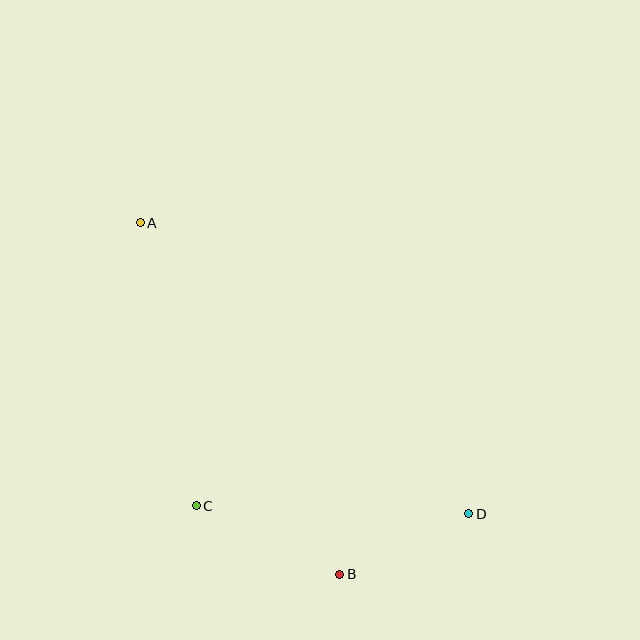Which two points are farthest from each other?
Points A and D are farthest from each other.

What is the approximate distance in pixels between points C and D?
The distance between C and D is approximately 273 pixels.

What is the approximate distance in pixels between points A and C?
The distance between A and C is approximately 289 pixels.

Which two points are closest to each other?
Points B and D are closest to each other.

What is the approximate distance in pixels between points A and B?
The distance between A and B is approximately 404 pixels.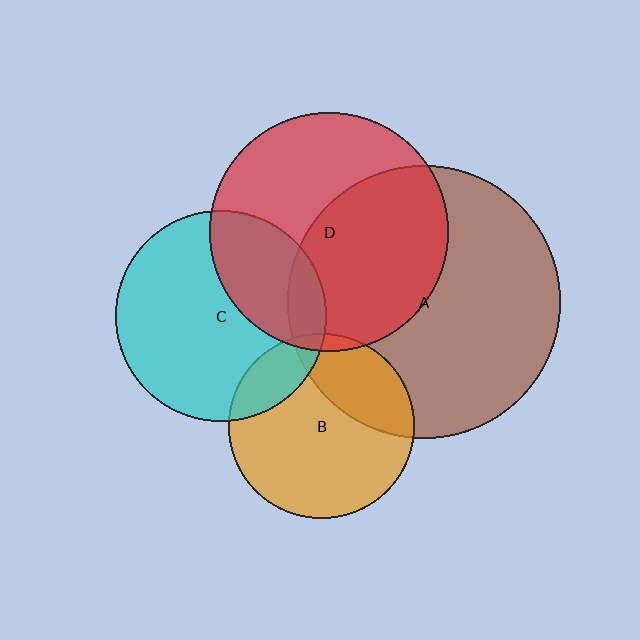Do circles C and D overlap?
Yes.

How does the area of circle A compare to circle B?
Approximately 2.2 times.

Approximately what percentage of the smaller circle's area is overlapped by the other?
Approximately 30%.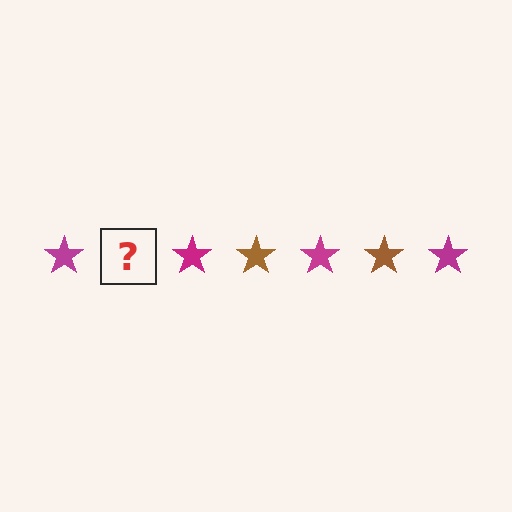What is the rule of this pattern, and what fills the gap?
The rule is that the pattern cycles through magenta, brown stars. The gap should be filled with a brown star.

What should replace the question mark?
The question mark should be replaced with a brown star.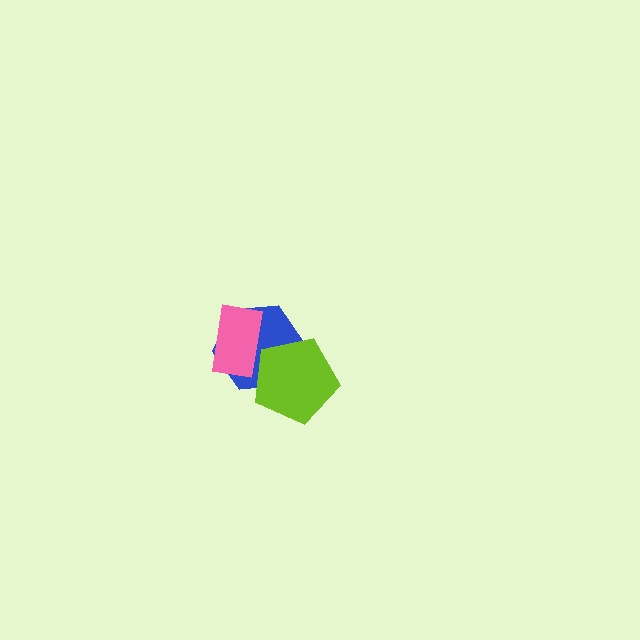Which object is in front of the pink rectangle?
The lime pentagon is in front of the pink rectangle.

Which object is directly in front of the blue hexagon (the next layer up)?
The pink rectangle is directly in front of the blue hexagon.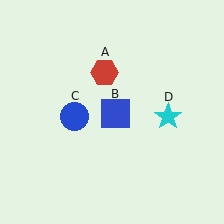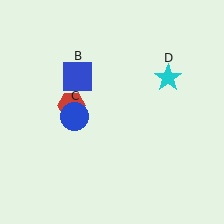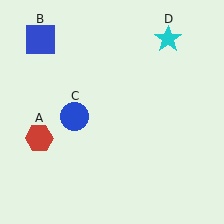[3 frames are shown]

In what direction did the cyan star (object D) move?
The cyan star (object D) moved up.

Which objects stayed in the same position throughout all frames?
Blue circle (object C) remained stationary.